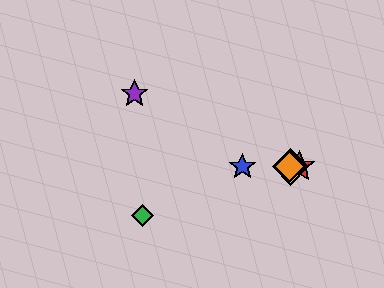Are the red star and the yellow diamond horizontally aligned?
Yes, both are at y≈167.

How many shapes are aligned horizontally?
4 shapes (the red star, the blue star, the yellow diamond, the orange diamond) are aligned horizontally.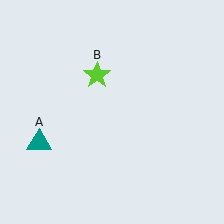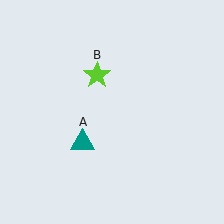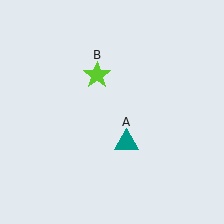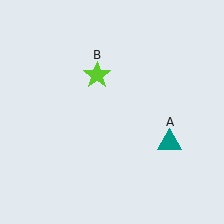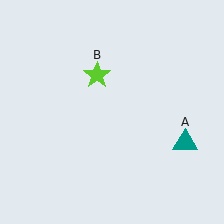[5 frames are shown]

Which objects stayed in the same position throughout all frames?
Lime star (object B) remained stationary.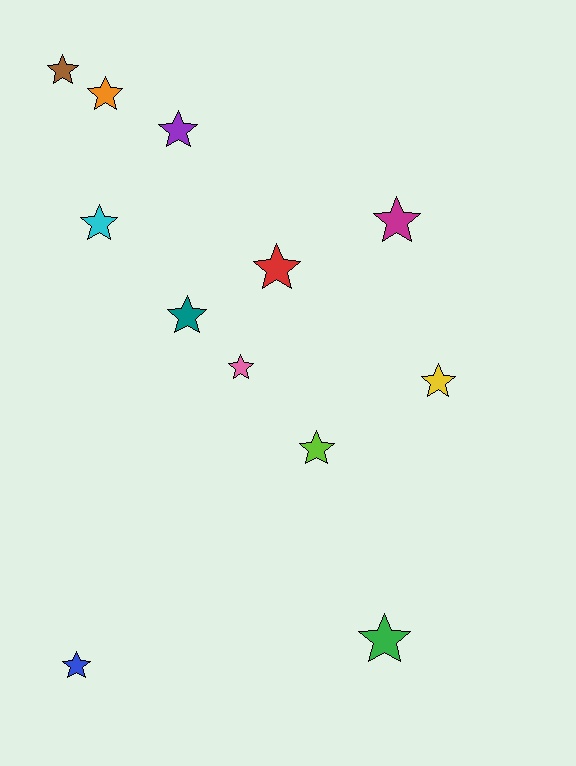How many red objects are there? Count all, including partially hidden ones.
There is 1 red object.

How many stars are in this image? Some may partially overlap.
There are 12 stars.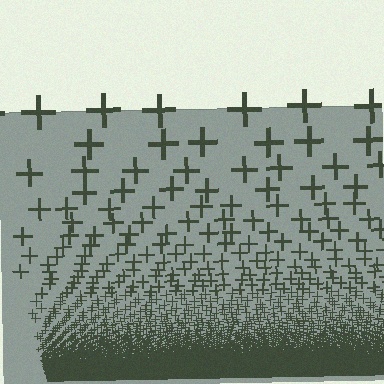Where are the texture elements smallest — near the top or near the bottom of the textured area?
Near the bottom.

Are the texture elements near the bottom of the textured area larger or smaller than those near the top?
Smaller. The gradient is inverted — elements near the bottom are smaller and denser.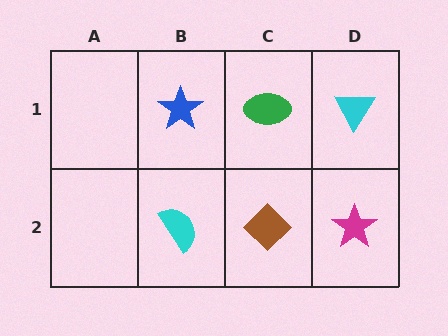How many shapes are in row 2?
3 shapes.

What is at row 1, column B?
A blue star.